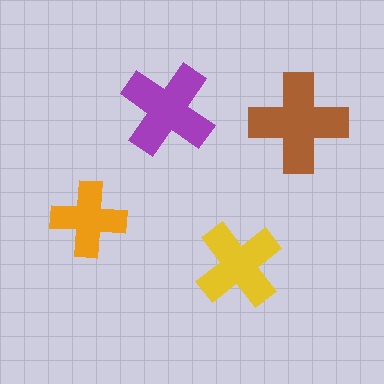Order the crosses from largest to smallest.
the brown one, the purple one, the yellow one, the orange one.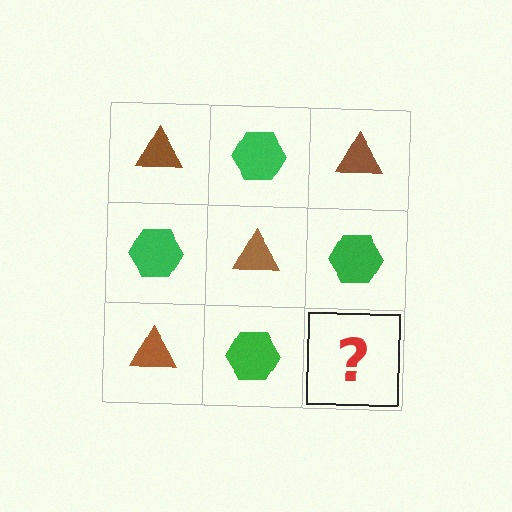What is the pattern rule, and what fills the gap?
The rule is that it alternates brown triangle and green hexagon in a checkerboard pattern. The gap should be filled with a brown triangle.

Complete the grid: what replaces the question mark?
The question mark should be replaced with a brown triangle.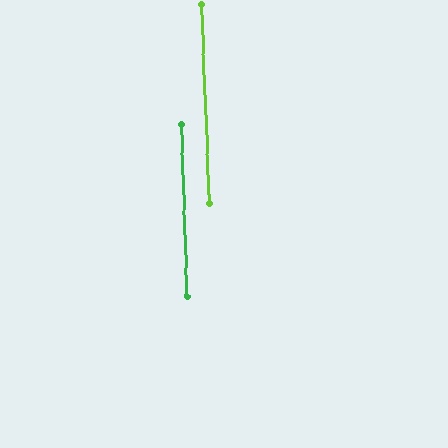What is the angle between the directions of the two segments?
Approximately 1 degree.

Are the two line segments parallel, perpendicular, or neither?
Parallel — their directions differ by only 0.5°.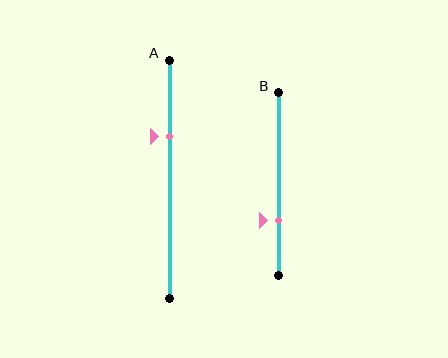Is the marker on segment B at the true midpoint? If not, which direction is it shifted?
No, the marker on segment B is shifted downward by about 20% of the segment length.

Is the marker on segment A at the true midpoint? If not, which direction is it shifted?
No, the marker on segment A is shifted upward by about 18% of the segment length.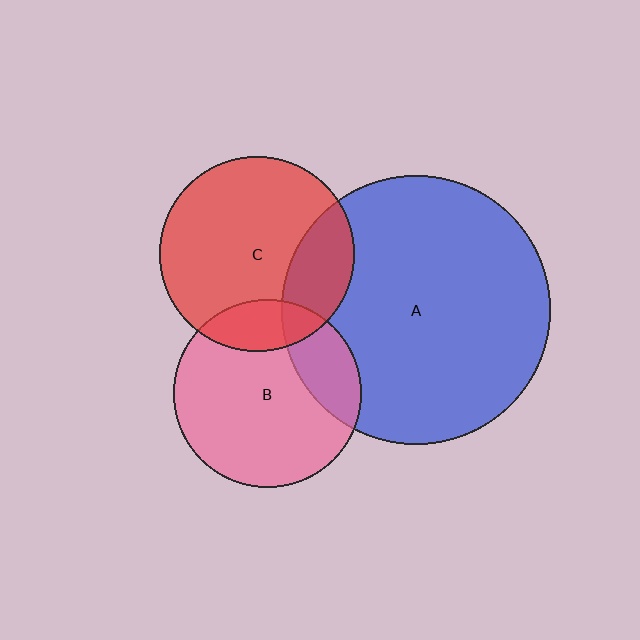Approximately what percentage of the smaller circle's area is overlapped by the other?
Approximately 25%.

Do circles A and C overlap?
Yes.